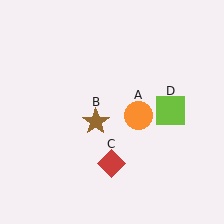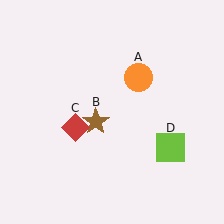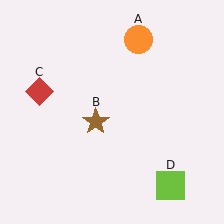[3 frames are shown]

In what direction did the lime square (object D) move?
The lime square (object D) moved down.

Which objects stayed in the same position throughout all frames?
Brown star (object B) remained stationary.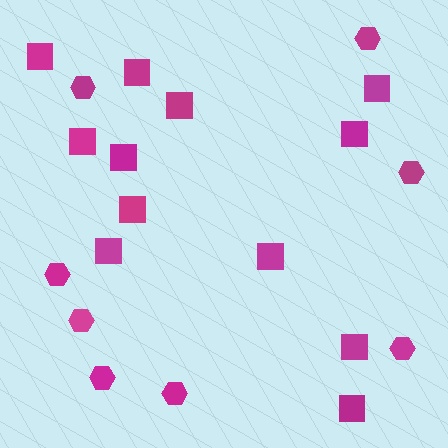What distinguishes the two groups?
There are 2 groups: one group of hexagons (8) and one group of squares (12).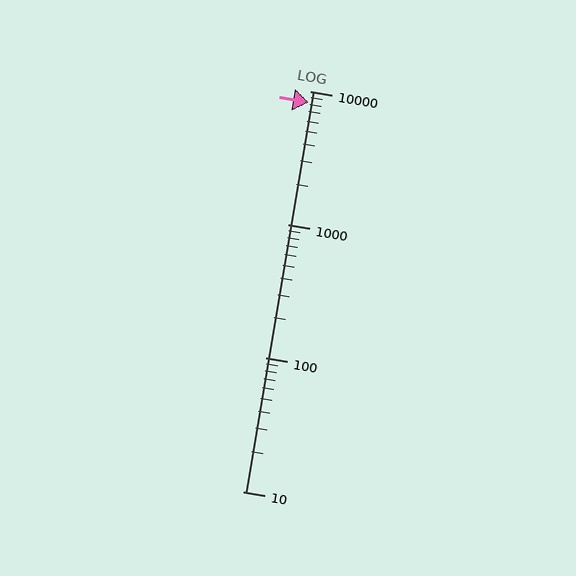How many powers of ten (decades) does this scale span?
The scale spans 3 decades, from 10 to 10000.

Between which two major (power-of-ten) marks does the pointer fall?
The pointer is between 1000 and 10000.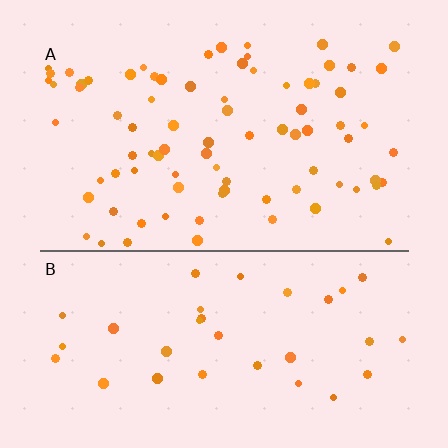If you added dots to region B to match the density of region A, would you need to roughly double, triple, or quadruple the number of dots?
Approximately double.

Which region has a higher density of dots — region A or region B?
A (the top).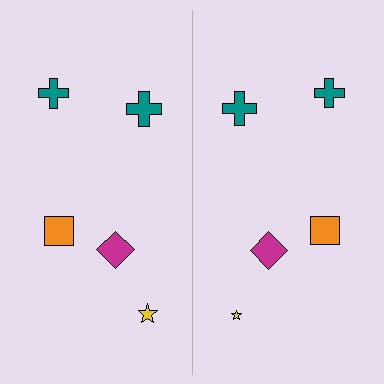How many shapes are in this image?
There are 10 shapes in this image.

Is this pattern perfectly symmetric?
No, the pattern is not perfectly symmetric. The yellow star on the right side has a different size than its mirror counterpart.